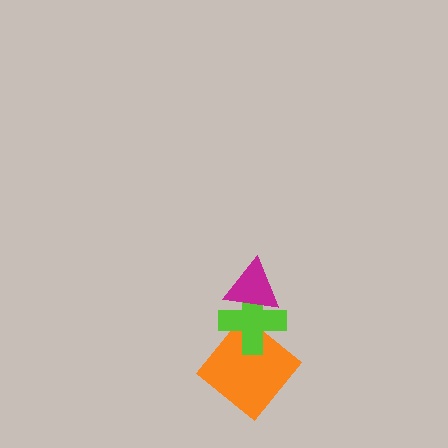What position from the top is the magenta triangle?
The magenta triangle is 1st from the top.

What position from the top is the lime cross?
The lime cross is 2nd from the top.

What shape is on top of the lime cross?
The magenta triangle is on top of the lime cross.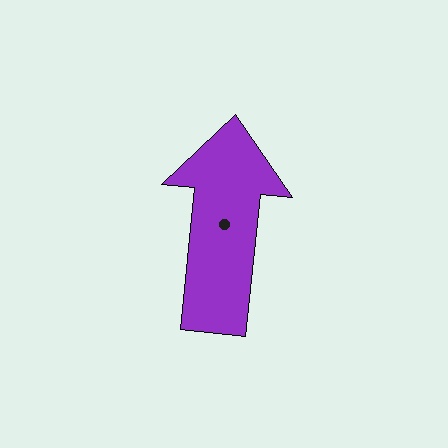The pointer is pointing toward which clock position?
Roughly 12 o'clock.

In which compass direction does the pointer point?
North.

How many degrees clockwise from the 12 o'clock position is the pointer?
Approximately 6 degrees.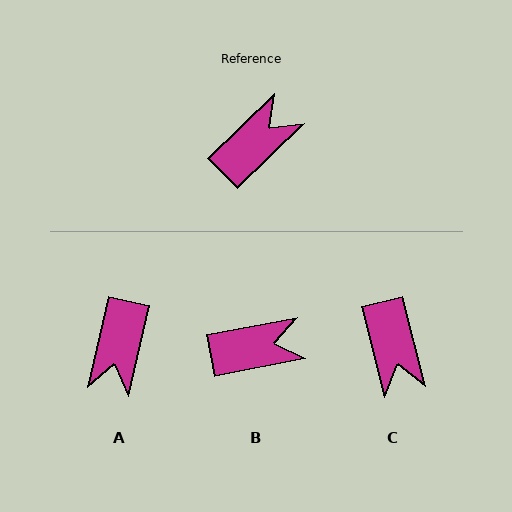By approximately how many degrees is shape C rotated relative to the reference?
Approximately 120 degrees clockwise.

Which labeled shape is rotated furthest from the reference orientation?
A, about 147 degrees away.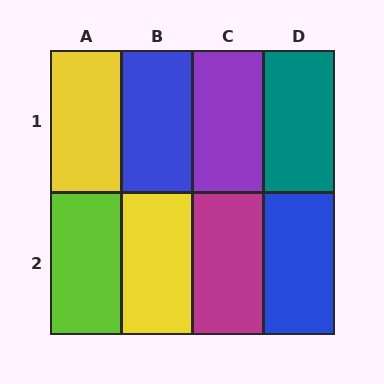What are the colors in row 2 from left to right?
Lime, yellow, magenta, blue.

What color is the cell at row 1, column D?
Teal.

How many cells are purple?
1 cell is purple.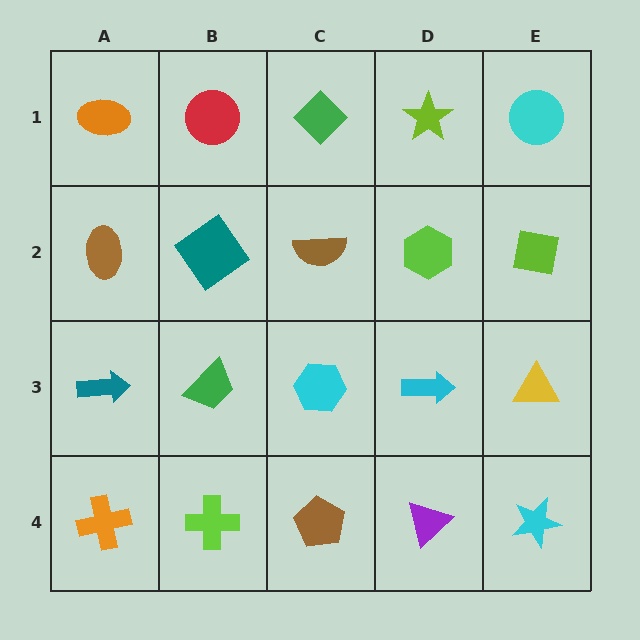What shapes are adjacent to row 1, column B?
A teal diamond (row 2, column B), an orange ellipse (row 1, column A), a green diamond (row 1, column C).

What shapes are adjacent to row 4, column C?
A cyan hexagon (row 3, column C), a lime cross (row 4, column B), a purple triangle (row 4, column D).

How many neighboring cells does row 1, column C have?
3.